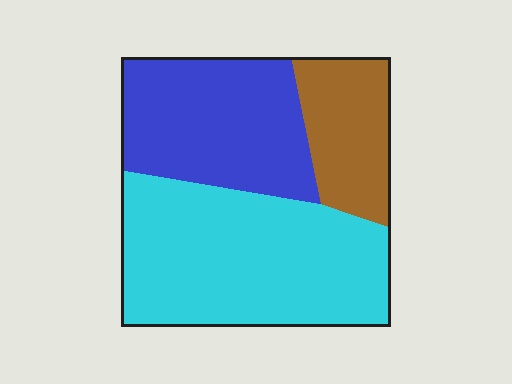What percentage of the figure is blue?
Blue covers roughly 35% of the figure.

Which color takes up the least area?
Brown, at roughly 20%.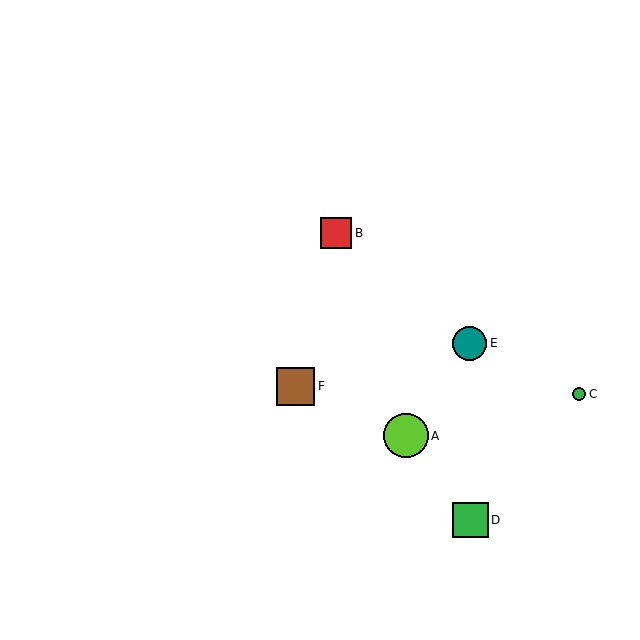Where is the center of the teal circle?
The center of the teal circle is at (469, 343).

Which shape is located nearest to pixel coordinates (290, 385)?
The brown square (labeled F) at (295, 386) is nearest to that location.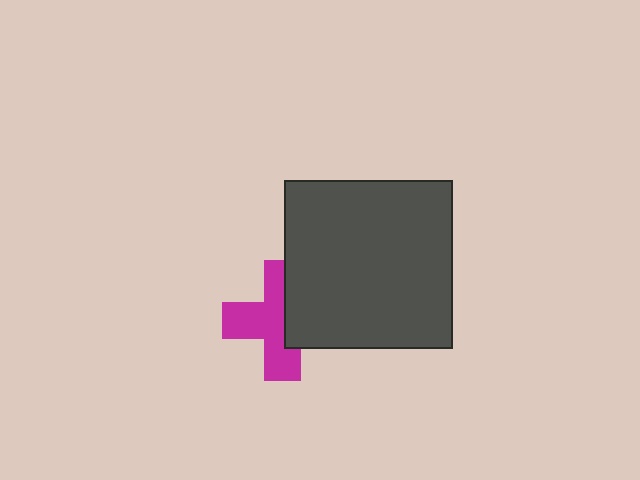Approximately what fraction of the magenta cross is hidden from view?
Roughly 41% of the magenta cross is hidden behind the dark gray square.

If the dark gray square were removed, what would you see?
You would see the complete magenta cross.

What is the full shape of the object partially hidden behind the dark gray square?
The partially hidden object is a magenta cross.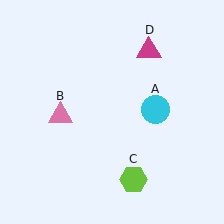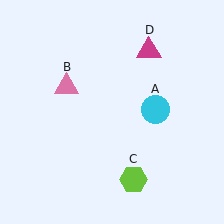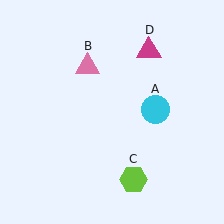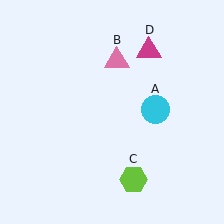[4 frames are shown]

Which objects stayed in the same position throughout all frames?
Cyan circle (object A) and lime hexagon (object C) and magenta triangle (object D) remained stationary.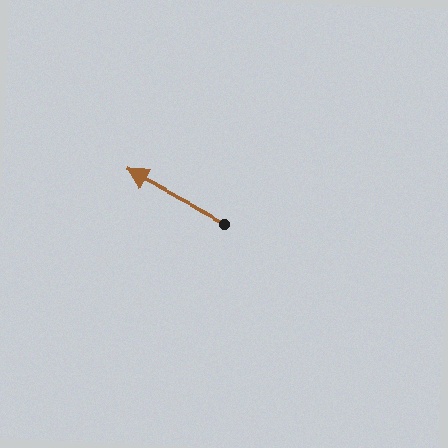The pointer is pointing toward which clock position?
Roughly 10 o'clock.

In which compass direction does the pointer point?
Northwest.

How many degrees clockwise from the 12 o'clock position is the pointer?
Approximately 297 degrees.